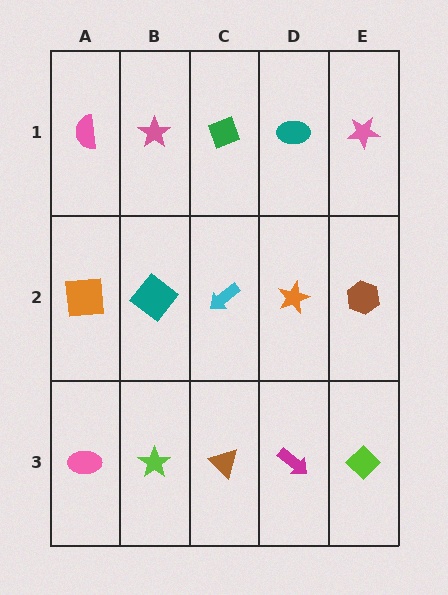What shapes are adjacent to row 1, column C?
A cyan arrow (row 2, column C), a pink star (row 1, column B), a teal ellipse (row 1, column D).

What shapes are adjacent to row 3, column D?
An orange star (row 2, column D), a brown triangle (row 3, column C), a lime diamond (row 3, column E).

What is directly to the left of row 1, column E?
A teal ellipse.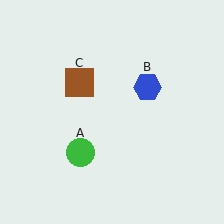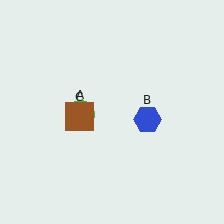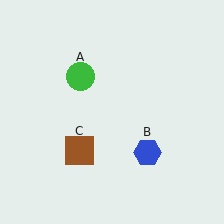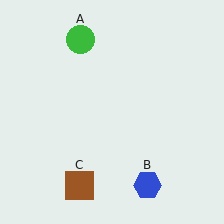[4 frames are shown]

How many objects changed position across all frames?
3 objects changed position: green circle (object A), blue hexagon (object B), brown square (object C).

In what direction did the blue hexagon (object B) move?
The blue hexagon (object B) moved down.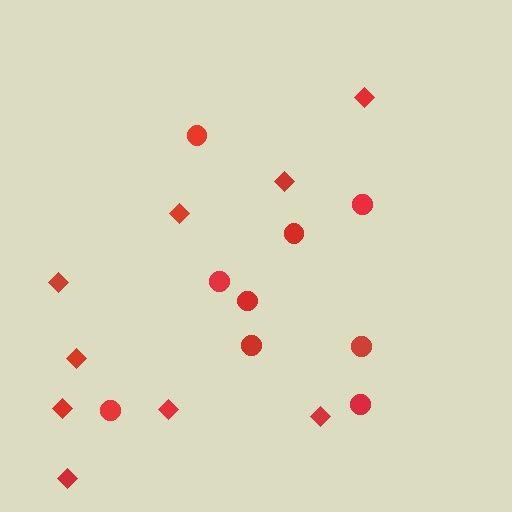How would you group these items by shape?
There are 2 groups: one group of circles (9) and one group of diamonds (9).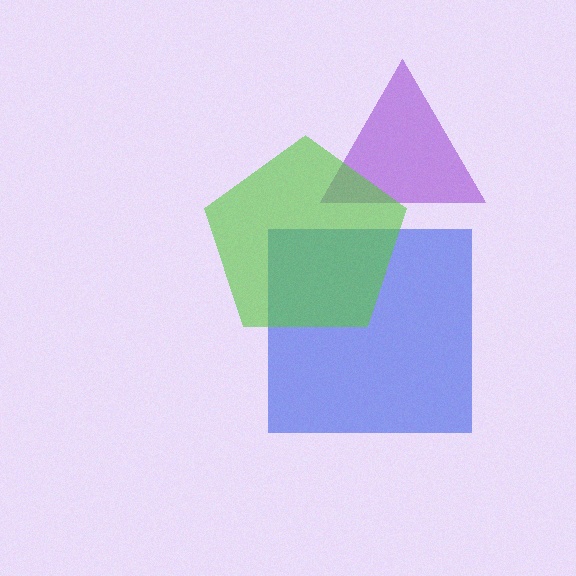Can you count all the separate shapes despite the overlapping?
Yes, there are 3 separate shapes.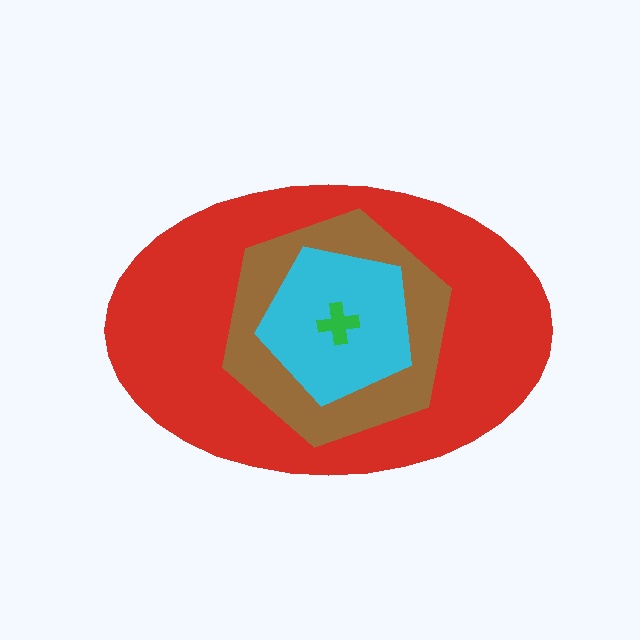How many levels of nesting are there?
4.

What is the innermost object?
The green cross.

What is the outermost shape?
The red ellipse.